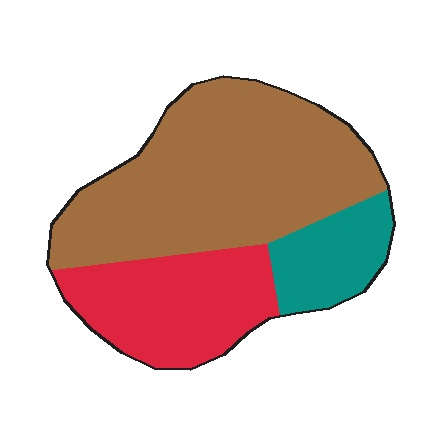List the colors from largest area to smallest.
From largest to smallest: brown, red, teal.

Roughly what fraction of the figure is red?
Red takes up about one quarter (1/4) of the figure.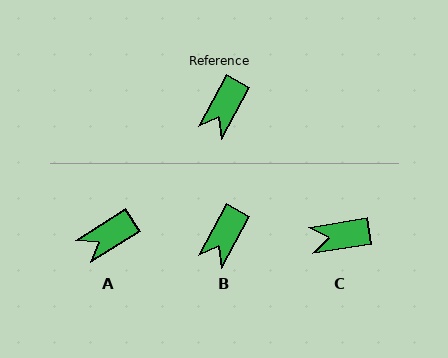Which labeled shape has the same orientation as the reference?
B.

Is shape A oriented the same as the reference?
No, it is off by about 29 degrees.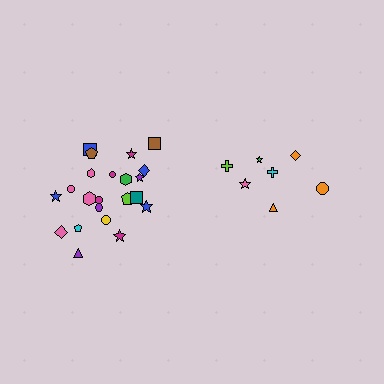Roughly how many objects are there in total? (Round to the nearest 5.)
Roughly 30 objects in total.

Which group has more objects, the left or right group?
The left group.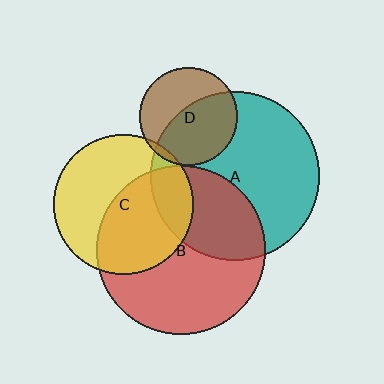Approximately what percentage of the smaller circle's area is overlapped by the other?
Approximately 50%.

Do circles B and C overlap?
Yes.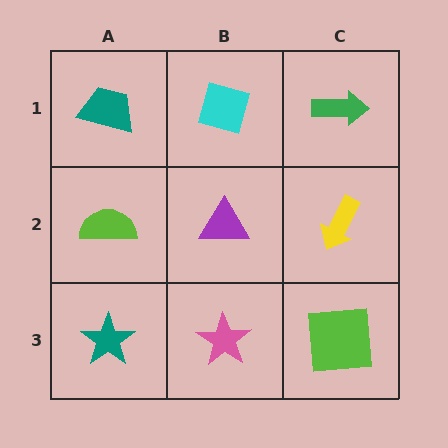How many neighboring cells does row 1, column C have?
2.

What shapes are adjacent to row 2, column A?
A teal trapezoid (row 1, column A), a teal star (row 3, column A), a purple triangle (row 2, column B).